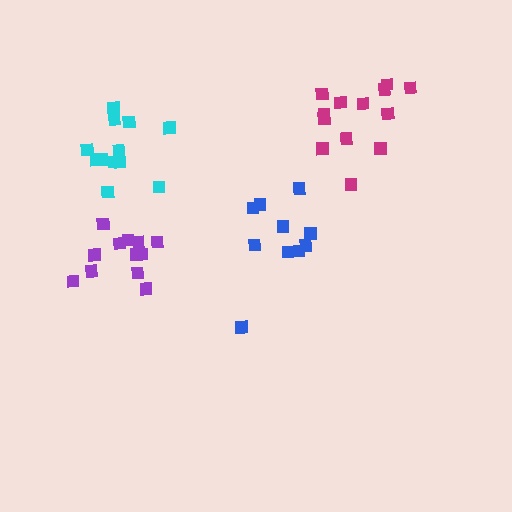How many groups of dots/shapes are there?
There are 4 groups.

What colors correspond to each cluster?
The clusters are colored: cyan, purple, blue, magenta.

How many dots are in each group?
Group 1: 12 dots, Group 2: 12 dots, Group 3: 10 dots, Group 4: 13 dots (47 total).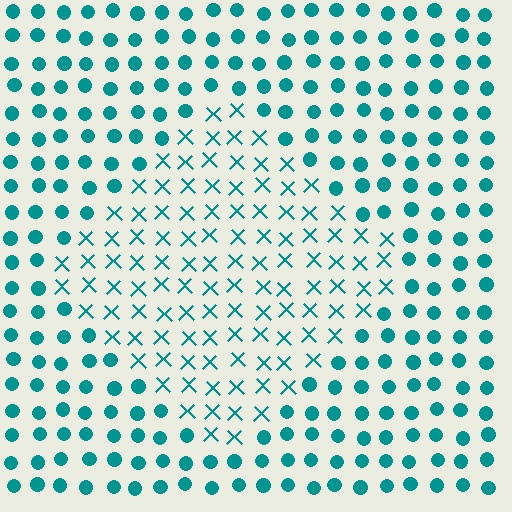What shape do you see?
I see a diamond.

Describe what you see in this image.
The image is filled with small teal elements arranged in a uniform grid. A diamond-shaped region contains X marks, while the surrounding area contains circles. The boundary is defined purely by the change in element shape.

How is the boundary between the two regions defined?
The boundary is defined by a change in element shape: X marks inside vs. circles outside. All elements share the same color and spacing.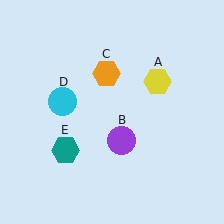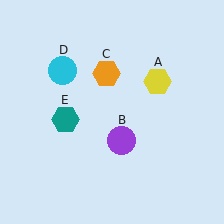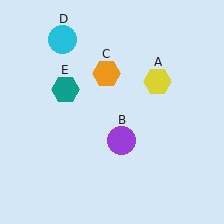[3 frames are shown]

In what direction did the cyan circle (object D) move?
The cyan circle (object D) moved up.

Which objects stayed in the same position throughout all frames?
Yellow hexagon (object A) and purple circle (object B) and orange hexagon (object C) remained stationary.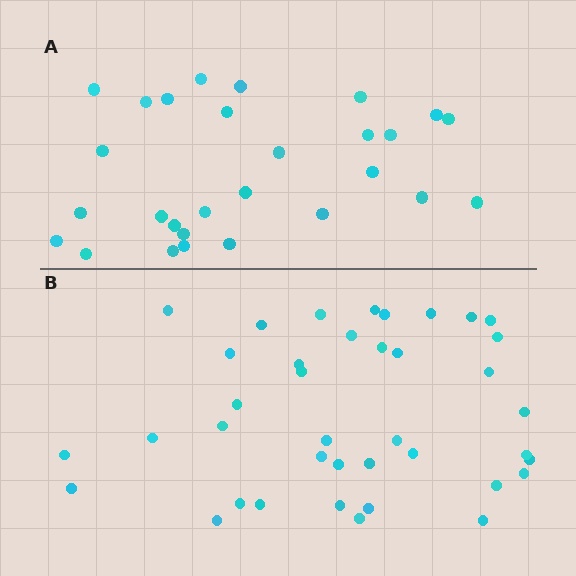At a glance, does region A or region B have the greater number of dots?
Region B (the bottom region) has more dots.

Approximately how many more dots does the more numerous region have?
Region B has roughly 12 or so more dots than region A.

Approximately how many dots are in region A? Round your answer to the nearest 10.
About 30 dots. (The exact count is 28, which rounds to 30.)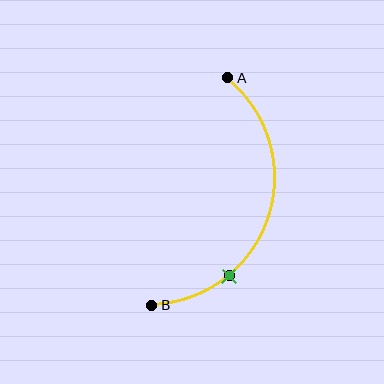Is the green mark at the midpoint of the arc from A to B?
No. The green mark lies on the arc but is closer to endpoint B. The arc midpoint would be at the point on the curve equidistant along the arc from both A and B.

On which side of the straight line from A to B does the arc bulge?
The arc bulges to the right of the straight line connecting A and B.